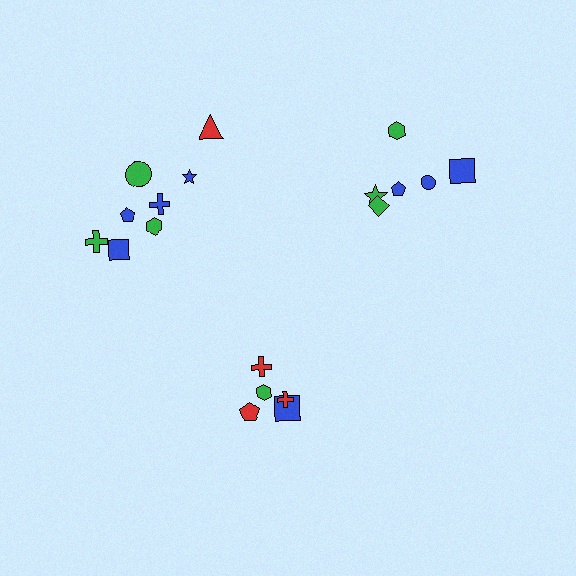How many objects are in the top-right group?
There are 6 objects.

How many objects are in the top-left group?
There are 8 objects.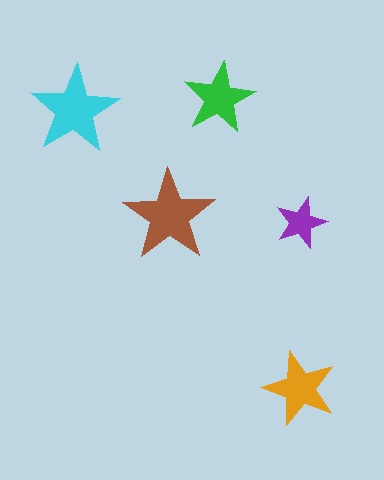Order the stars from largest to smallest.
the brown one, the cyan one, the orange one, the green one, the purple one.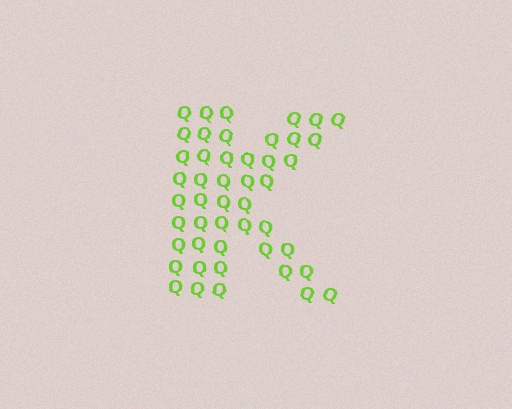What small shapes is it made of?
It is made of small letter Q's.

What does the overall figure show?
The overall figure shows the letter K.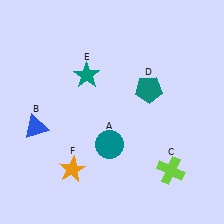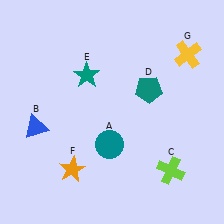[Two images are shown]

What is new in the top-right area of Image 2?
A yellow cross (G) was added in the top-right area of Image 2.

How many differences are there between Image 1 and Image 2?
There is 1 difference between the two images.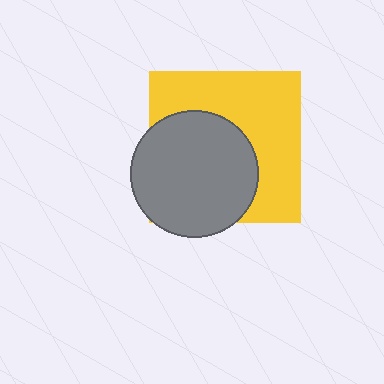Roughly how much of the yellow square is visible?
About half of it is visible (roughly 53%).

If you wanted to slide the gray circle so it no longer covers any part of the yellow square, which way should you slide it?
Slide it toward the lower-left — that is the most direct way to separate the two shapes.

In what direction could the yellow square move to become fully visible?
The yellow square could move toward the upper-right. That would shift it out from behind the gray circle entirely.